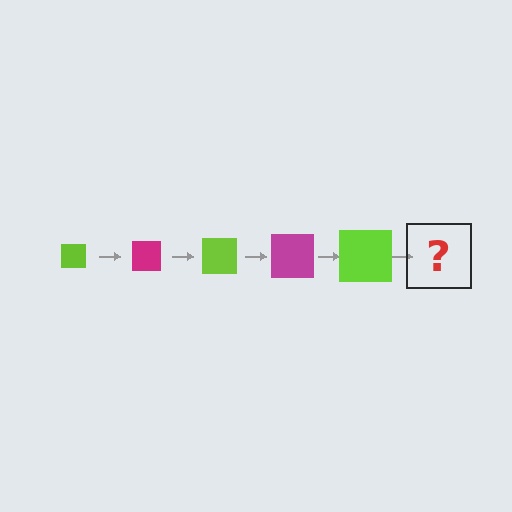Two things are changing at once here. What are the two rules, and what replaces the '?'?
The two rules are that the square grows larger each step and the color cycles through lime and magenta. The '?' should be a magenta square, larger than the previous one.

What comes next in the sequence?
The next element should be a magenta square, larger than the previous one.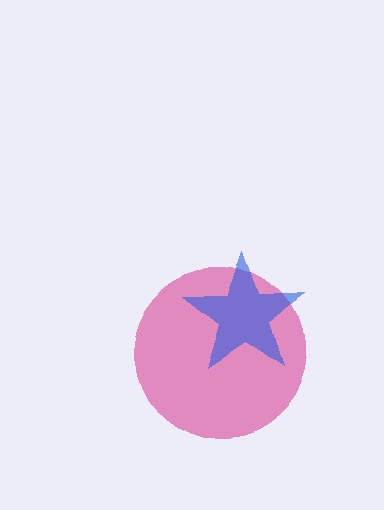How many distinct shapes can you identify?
There are 2 distinct shapes: a pink circle, a blue star.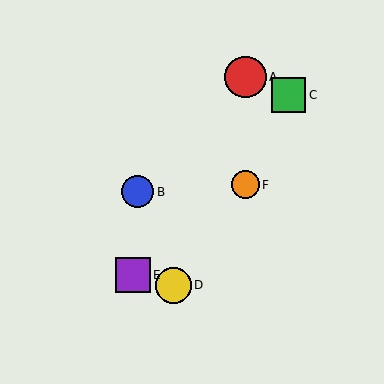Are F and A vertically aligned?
Yes, both are at x≈245.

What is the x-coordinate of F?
Object F is at x≈245.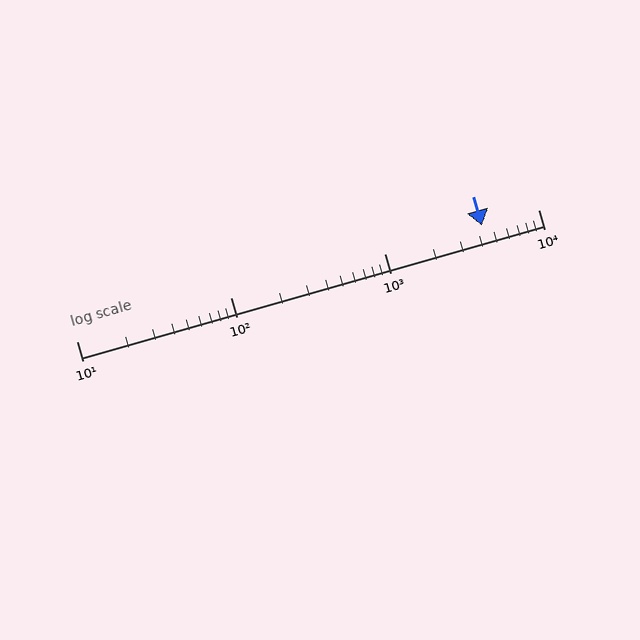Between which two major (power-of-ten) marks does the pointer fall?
The pointer is between 1000 and 10000.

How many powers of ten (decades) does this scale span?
The scale spans 3 decades, from 10 to 10000.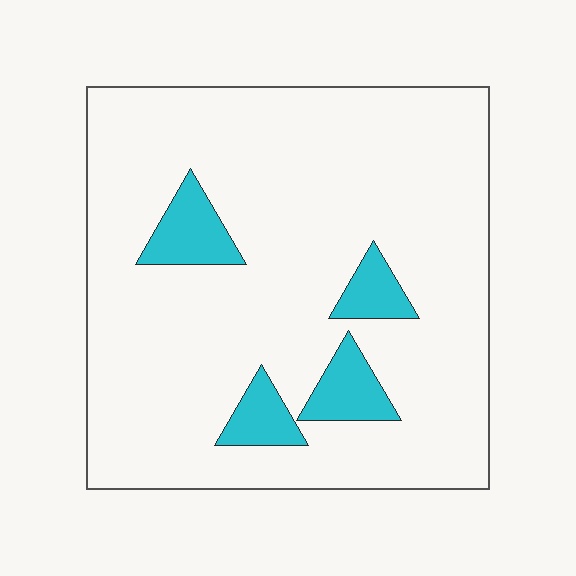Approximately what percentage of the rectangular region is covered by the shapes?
Approximately 10%.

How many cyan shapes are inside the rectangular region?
4.